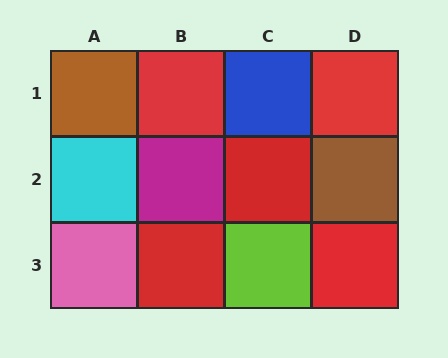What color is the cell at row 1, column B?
Red.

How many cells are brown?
2 cells are brown.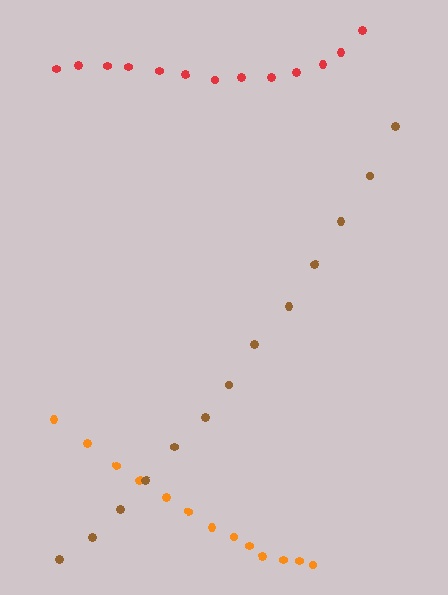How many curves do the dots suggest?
There are 3 distinct paths.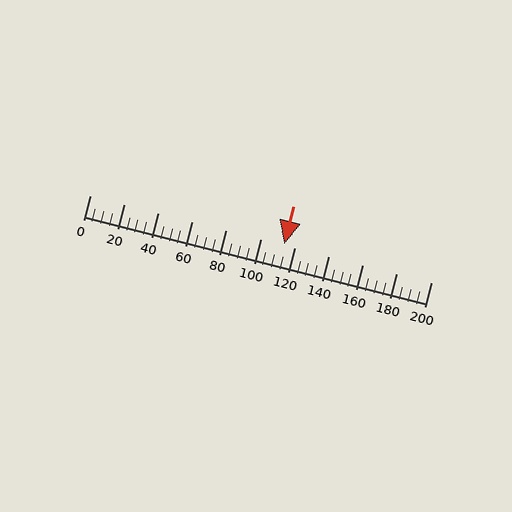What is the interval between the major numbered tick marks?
The major tick marks are spaced 20 units apart.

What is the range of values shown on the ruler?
The ruler shows values from 0 to 200.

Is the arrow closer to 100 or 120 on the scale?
The arrow is closer to 120.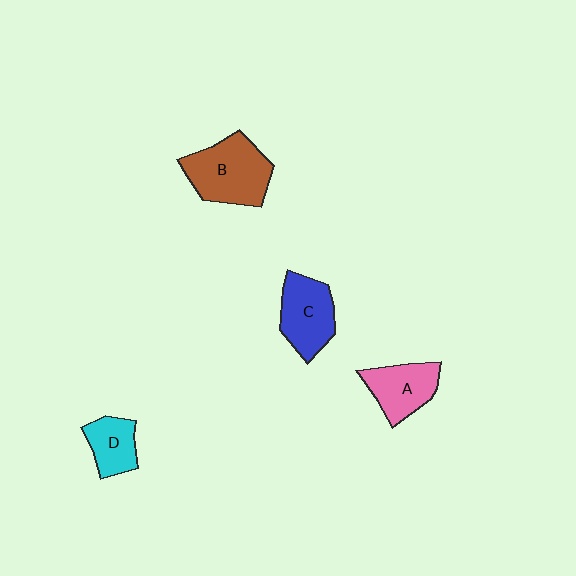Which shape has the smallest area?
Shape D (cyan).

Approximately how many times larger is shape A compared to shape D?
Approximately 1.3 times.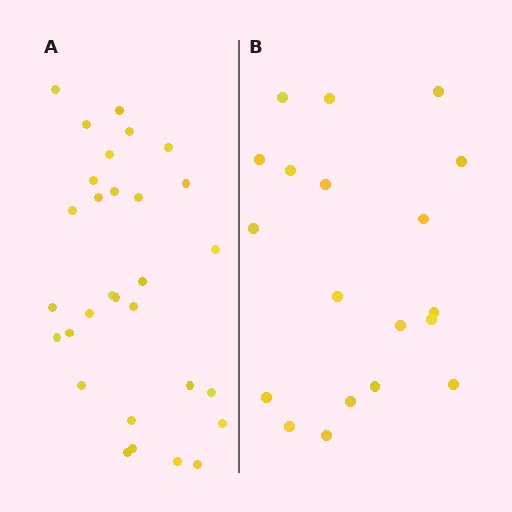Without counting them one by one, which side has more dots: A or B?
Region A (the left region) has more dots.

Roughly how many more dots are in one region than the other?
Region A has roughly 12 or so more dots than region B.